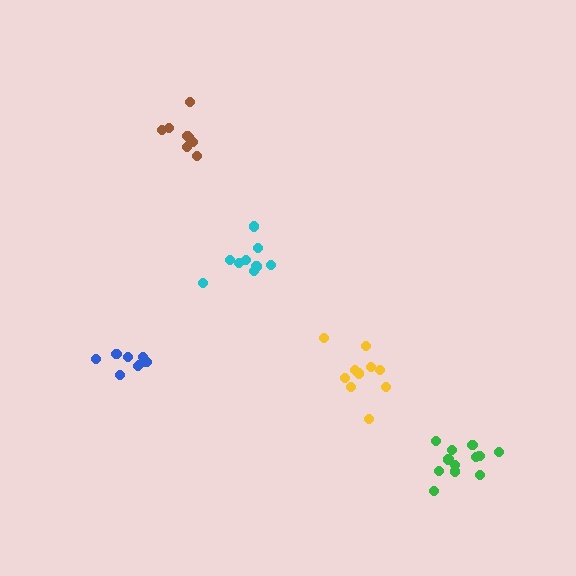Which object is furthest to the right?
The green cluster is rightmost.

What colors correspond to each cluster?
The clusters are colored: cyan, yellow, brown, blue, green.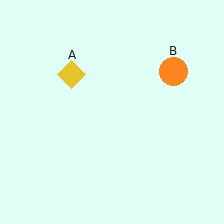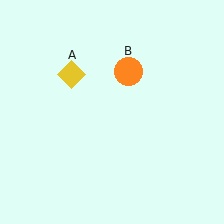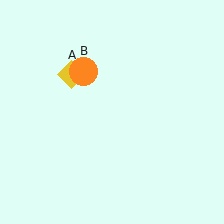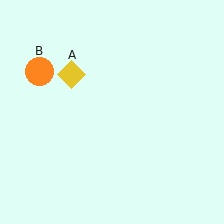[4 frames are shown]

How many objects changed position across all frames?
1 object changed position: orange circle (object B).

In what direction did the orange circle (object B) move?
The orange circle (object B) moved left.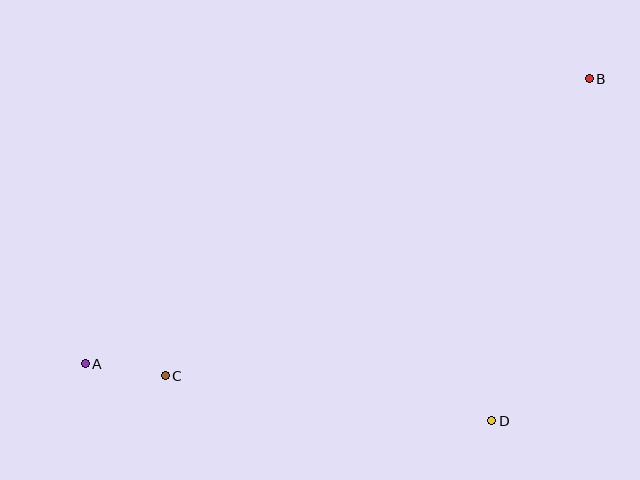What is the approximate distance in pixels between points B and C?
The distance between B and C is approximately 518 pixels.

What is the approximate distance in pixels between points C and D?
The distance between C and D is approximately 329 pixels.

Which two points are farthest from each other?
Points A and B are farthest from each other.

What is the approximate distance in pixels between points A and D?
The distance between A and D is approximately 410 pixels.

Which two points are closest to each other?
Points A and C are closest to each other.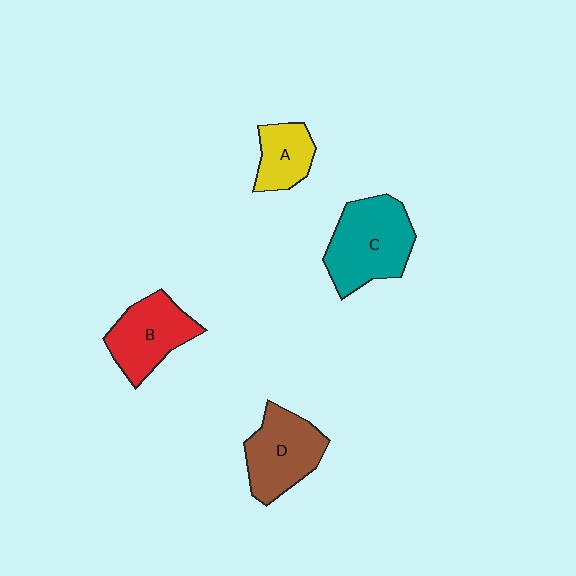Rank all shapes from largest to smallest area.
From largest to smallest: C (teal), D (brown), B (red), A (yellow).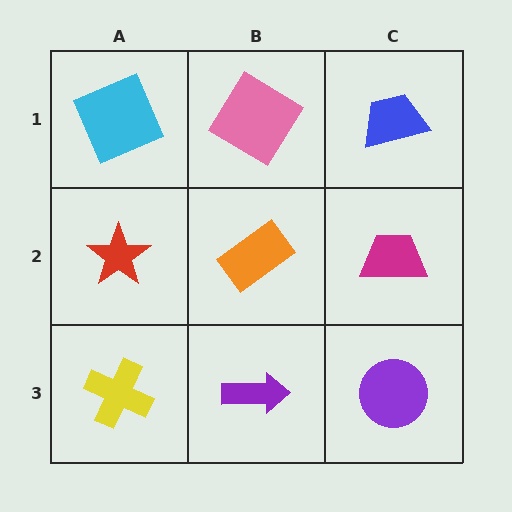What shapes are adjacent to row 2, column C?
A blue trapezoid (row 1, column C), a purple circle (row 3, column C), an orange rectangle (row 2, column B).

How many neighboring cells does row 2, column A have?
3.